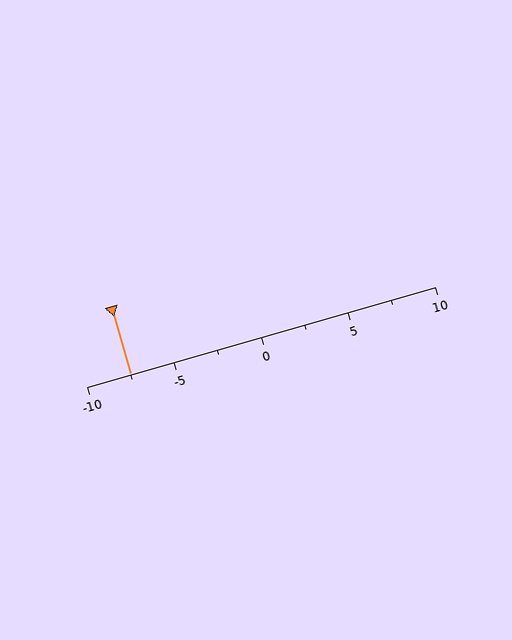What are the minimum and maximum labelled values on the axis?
The axis runs from -10 to 10.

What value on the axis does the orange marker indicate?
The marker indicates approximately -7.5.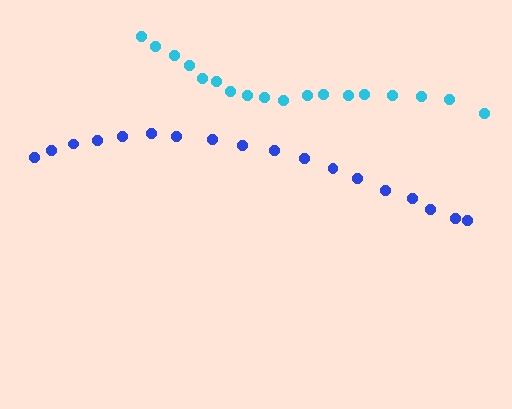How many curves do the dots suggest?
There are 2 distinct paths.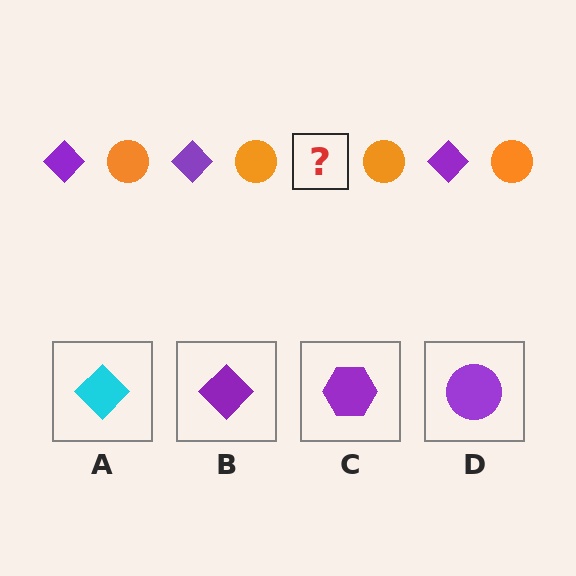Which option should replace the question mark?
Option B.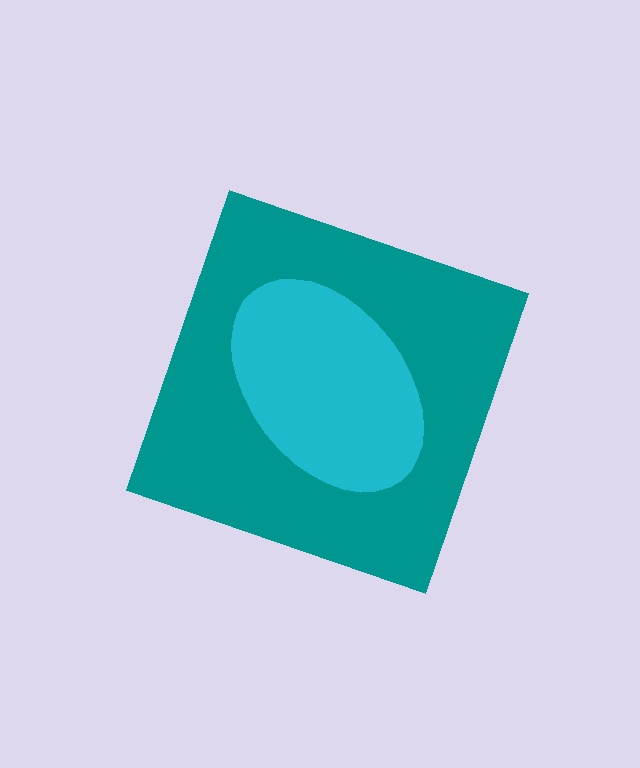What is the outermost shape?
The teal diamond.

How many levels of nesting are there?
2.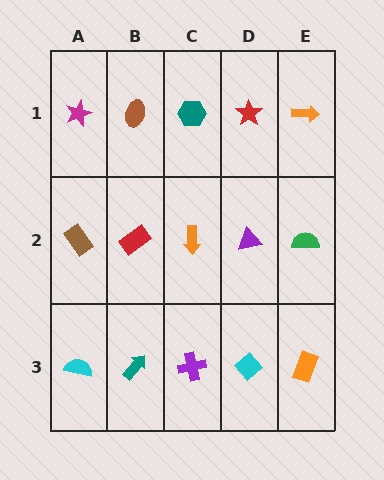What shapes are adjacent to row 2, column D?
A red star (row 1, column D), a cyan diamond (row 3, column D), an orange arrow (row 2, column C), a green semicircle (row 2, column E).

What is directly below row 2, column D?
A cyan diamond.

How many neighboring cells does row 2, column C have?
4.